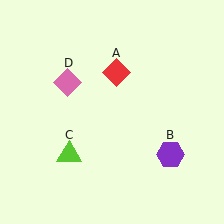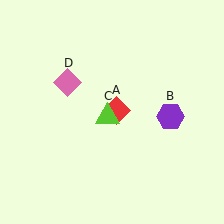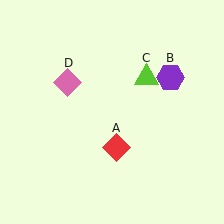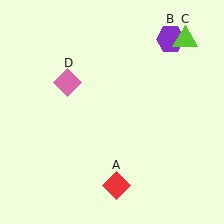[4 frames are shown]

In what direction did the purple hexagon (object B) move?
The purple hexagon (object B) moved up.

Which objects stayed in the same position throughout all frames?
Pink diamond (object D) remained stationary.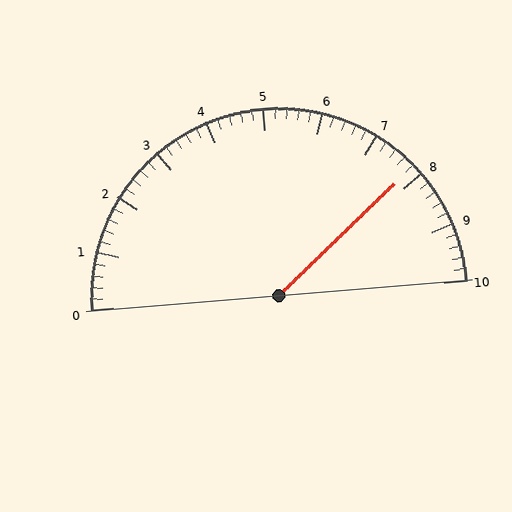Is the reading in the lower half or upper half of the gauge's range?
The reading is in the upper half of the range (0 to 10).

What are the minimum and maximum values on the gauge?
The gauge ranges from 0 to 10.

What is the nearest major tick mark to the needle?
The nearest major tick mark is 8.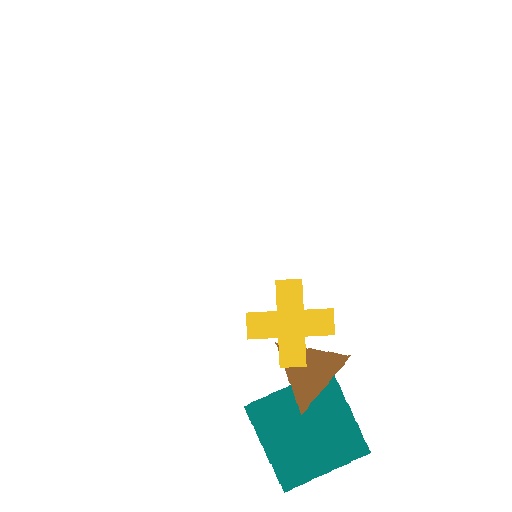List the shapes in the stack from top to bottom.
From top to bottom: the yellow cross, the brown triangle, the teal square.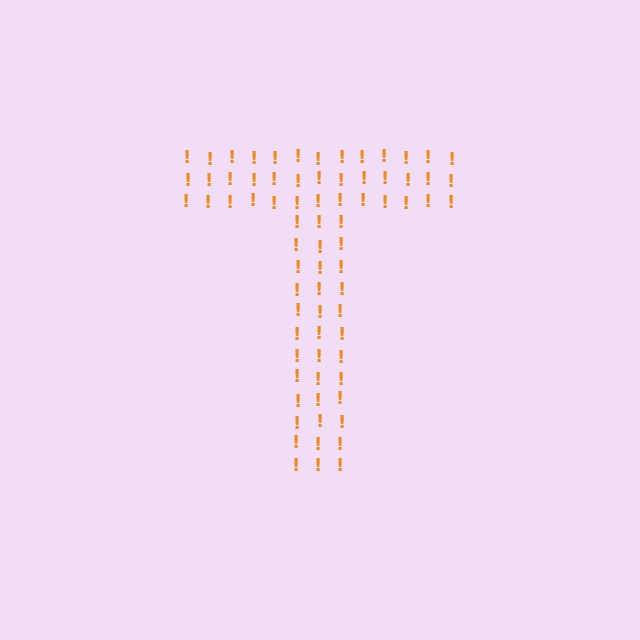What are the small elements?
The small elements are exclamation marks.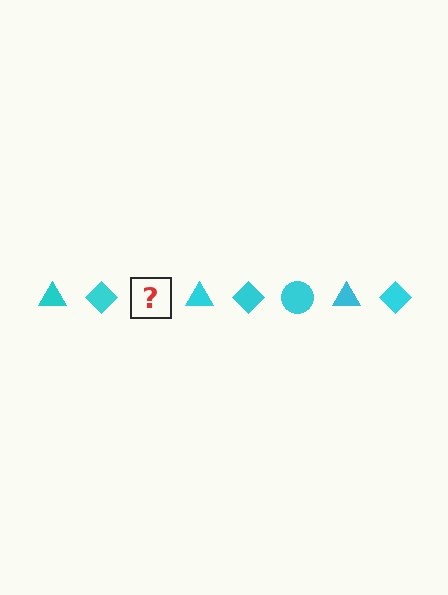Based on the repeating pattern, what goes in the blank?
The blank should be a cyan circle.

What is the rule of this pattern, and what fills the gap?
The rule is that the pattern cycles through triangle, diamond, circle shapes in cyan. The gap should be filled with a cyan circle.